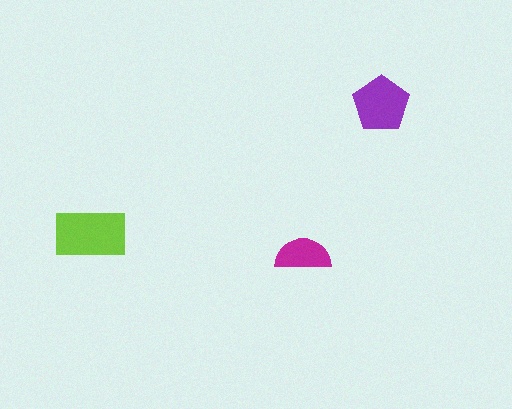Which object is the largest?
The lime rectangle.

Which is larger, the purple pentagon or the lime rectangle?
The lime rectangle.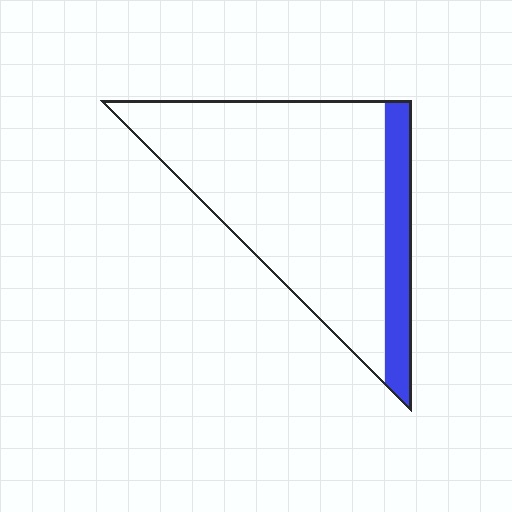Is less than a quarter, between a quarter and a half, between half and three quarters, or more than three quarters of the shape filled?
Less than a quarter.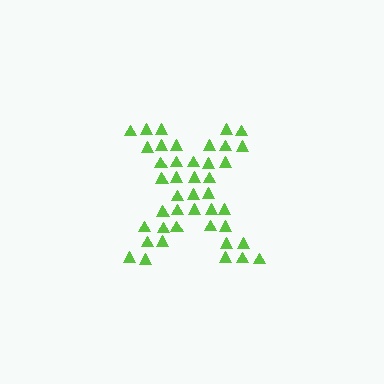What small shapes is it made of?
It is made of small triangles.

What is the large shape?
The large shape is the letter X.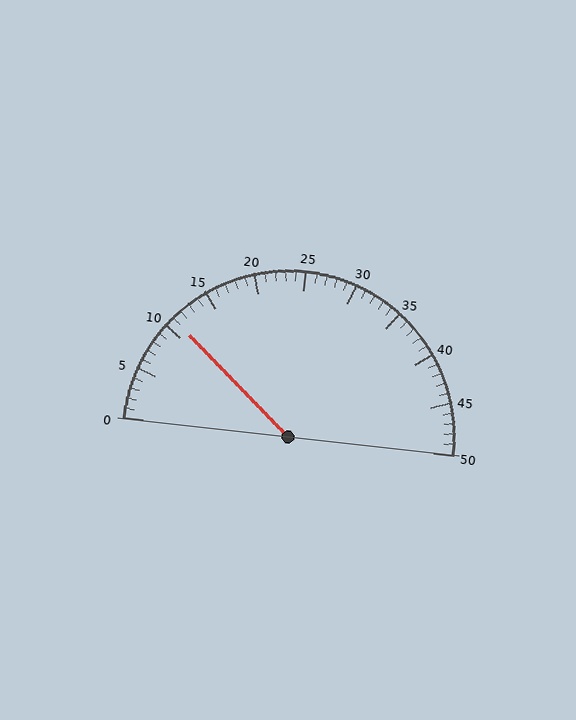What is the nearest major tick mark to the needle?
The nearest major tick mark is 10.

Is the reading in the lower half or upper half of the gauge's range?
The reading is in the lower half of the range (0 to 50).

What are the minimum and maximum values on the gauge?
The gauge ranges from 0 to 50.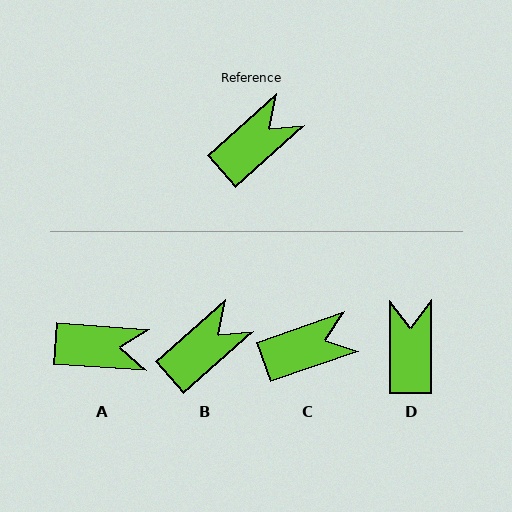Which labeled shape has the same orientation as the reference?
B.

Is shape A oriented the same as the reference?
No, it is off by about 46 degrees.